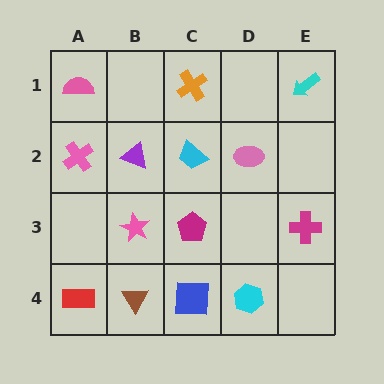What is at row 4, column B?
A brown triangle.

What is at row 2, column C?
A cyan trapezoid.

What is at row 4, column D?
A cyan hexagon.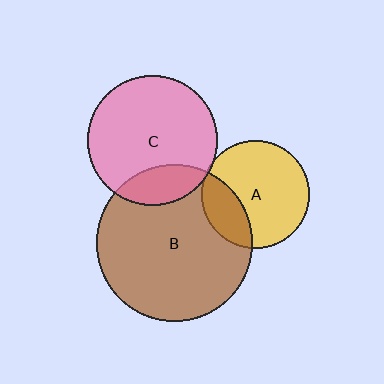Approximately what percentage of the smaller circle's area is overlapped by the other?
Approximately 5%.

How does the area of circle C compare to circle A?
Approximately 1.4 times.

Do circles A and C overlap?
Yes.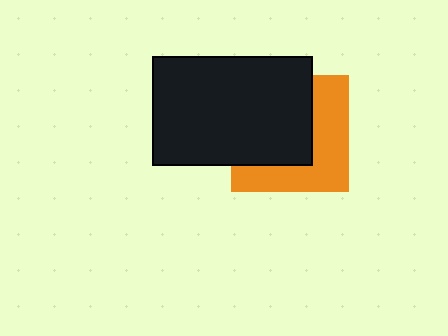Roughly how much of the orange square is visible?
About half of it is visible (roughly 46%).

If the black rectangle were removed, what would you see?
You would see the complete orange square.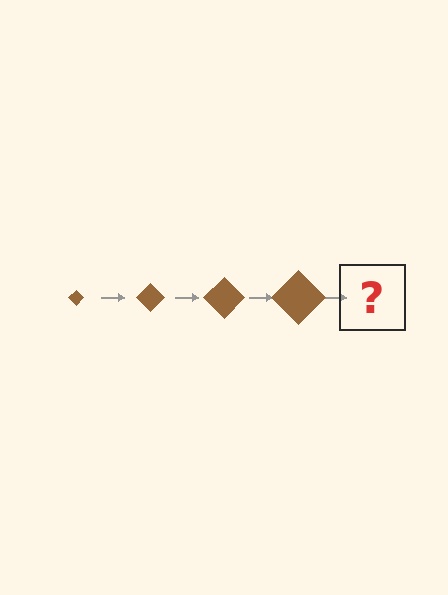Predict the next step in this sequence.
The next step is a brown diamond, larger than the previous one.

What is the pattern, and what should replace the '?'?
The pattern is that the diamond gets progressively larger each step. The '?' should be a brown diamond, larger than the previous one.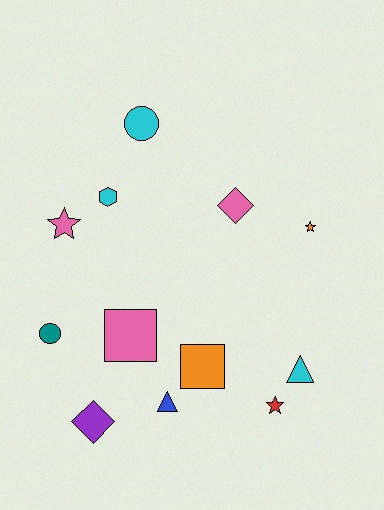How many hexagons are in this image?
There is 1 hexagon.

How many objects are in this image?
There are 12 objects.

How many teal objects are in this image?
There is 1 teal object.